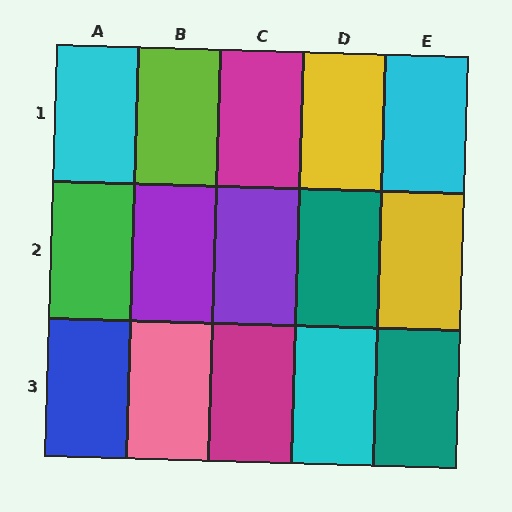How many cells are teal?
2 cells are teal.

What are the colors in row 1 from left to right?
Cyan, lime, magenta, yellow, cyan.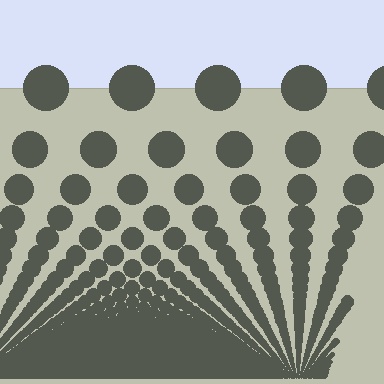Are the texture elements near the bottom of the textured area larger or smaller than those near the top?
Smaller. The gradient is inverted — elements near the bottom are smaller and denser.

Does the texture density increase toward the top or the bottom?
Density increases toward the bottom.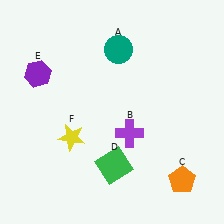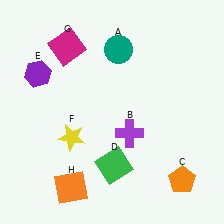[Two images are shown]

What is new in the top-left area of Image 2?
A magenta square (G) was added in the top-left area of Image 2.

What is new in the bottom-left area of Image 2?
An orange square (H) was added in the bottom-left area of Image 2.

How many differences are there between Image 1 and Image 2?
There are 2 differences between the two images.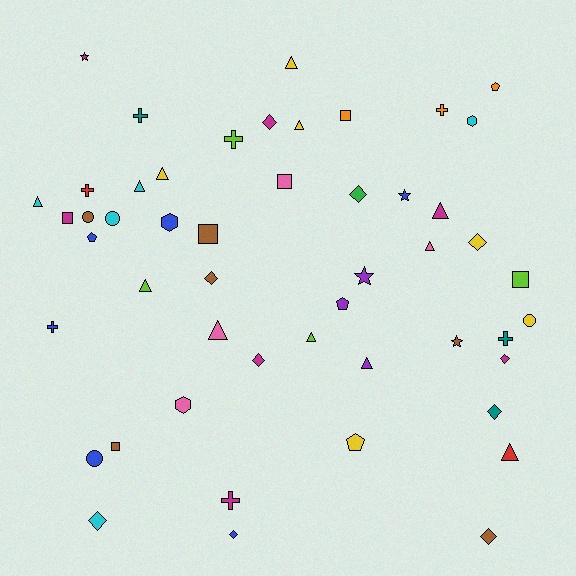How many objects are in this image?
There are 50 objects.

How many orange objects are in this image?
There are 3 orange objects.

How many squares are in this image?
There are 6 squares.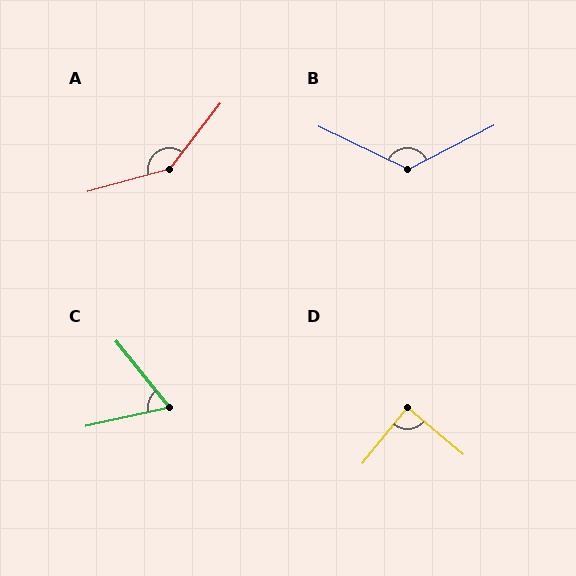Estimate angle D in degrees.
Approximately 89 degrees.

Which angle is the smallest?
C, at approximately 64 degrees.